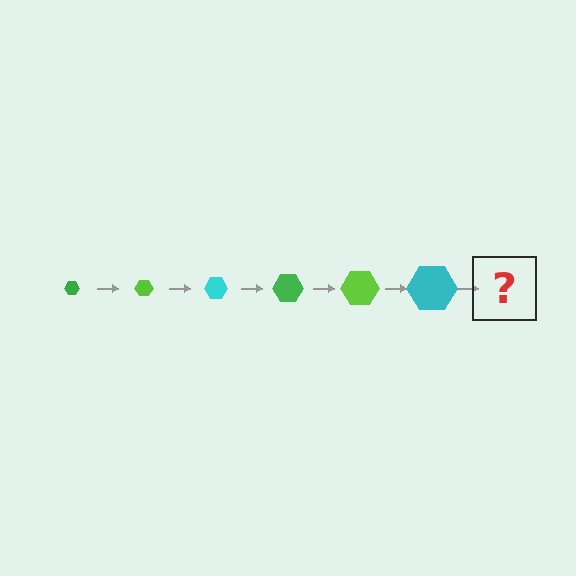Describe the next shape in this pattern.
It should be a green hexagon, larger than the previous one.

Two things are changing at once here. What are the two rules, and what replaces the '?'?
The two rules are that the hexagon grows larger each step and the color cycles through green, lime, and cyan. The '?' should be a green hexagon, larger than the previous one.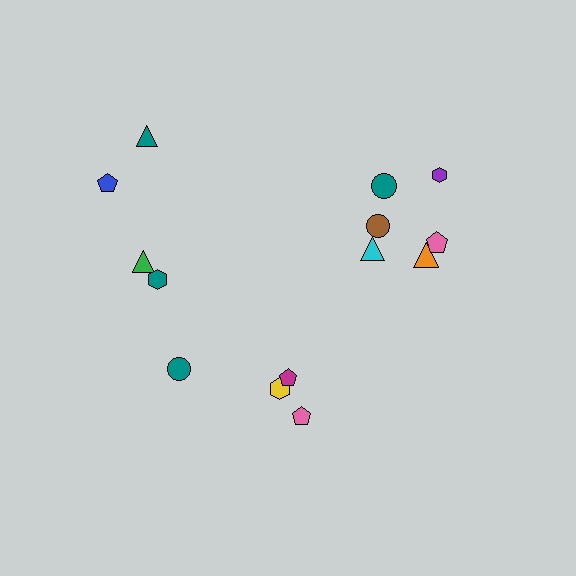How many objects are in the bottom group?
There are 4 objects.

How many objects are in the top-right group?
There are 6 objects.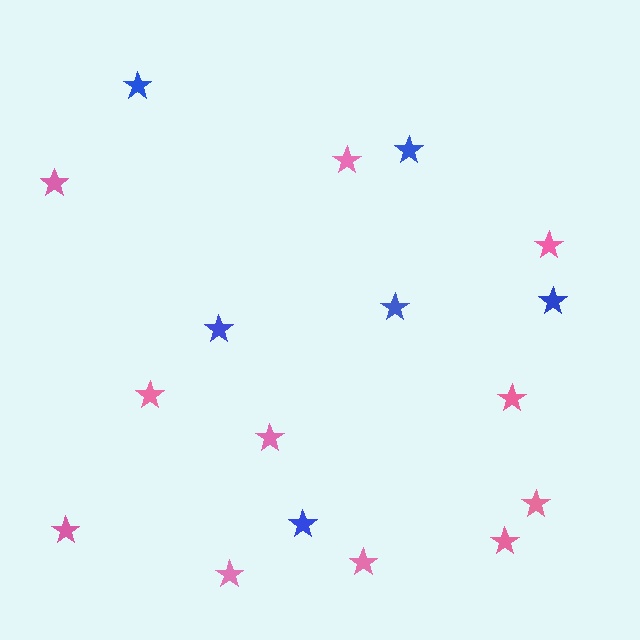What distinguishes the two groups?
There are 2 groups: one group of blue stars (6) and one group of pink stars (11).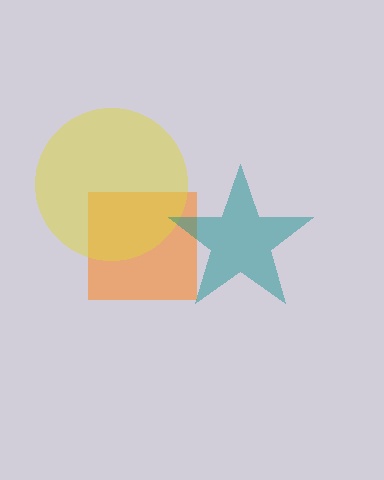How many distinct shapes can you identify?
There are 3 distinct shapes: an orange square, a yellow circle, a teal star.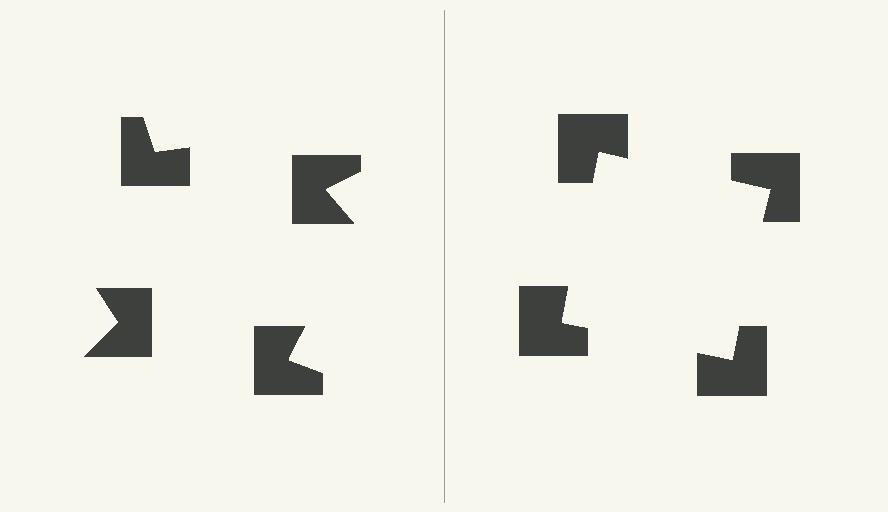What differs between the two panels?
The notched squares are positioned identically on both sides; only the wedge orientations differ. On the right they align to a square; on the left they are misaligned.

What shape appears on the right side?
An illusory square.